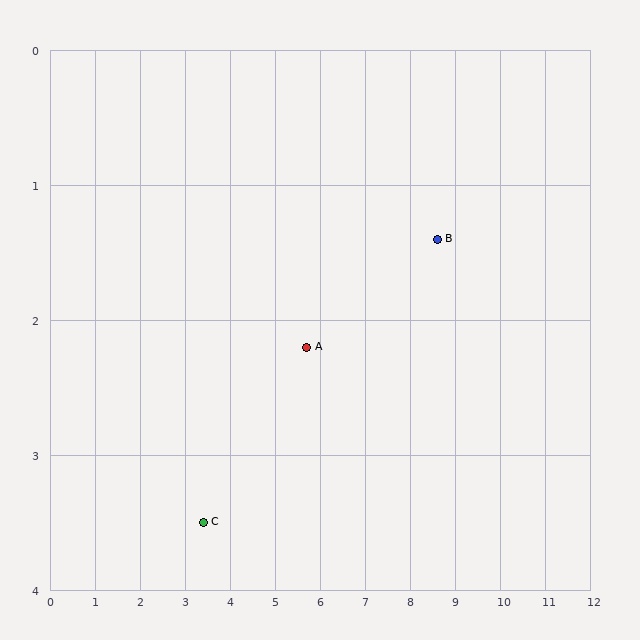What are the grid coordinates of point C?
Point C is at approximately (3.4, 3.5).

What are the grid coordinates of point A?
Point A is at approximately (5.7, 2.2).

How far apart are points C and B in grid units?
Points C and B are about 5.6 grid units apart.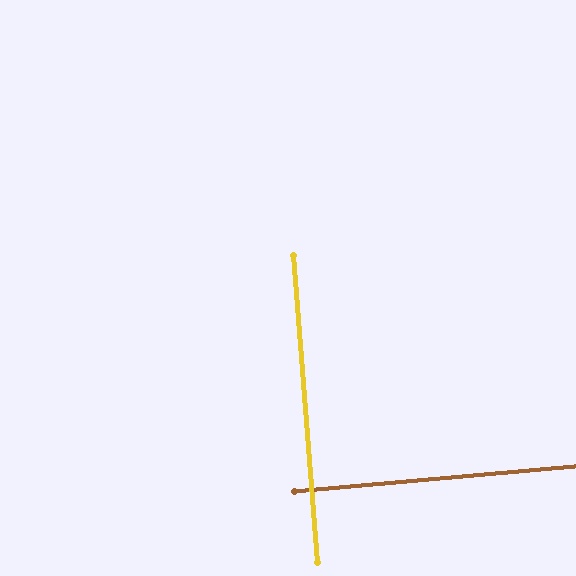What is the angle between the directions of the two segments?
Approximately 89 degrees.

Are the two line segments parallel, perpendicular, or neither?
Perpendicular — they meet at approximately 89°.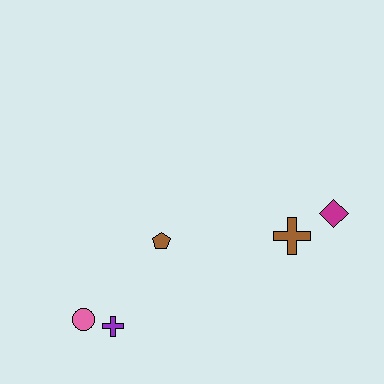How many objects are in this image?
There are 5 objects.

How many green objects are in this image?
There are no green objects.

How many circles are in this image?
There is 1 circle.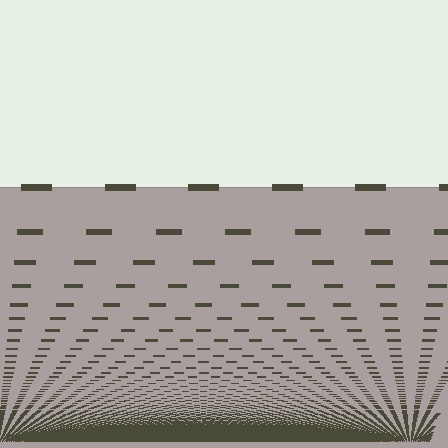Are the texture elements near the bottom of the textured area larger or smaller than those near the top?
Smaller. The gradient is inverted — elements near the bottom are smaller and denser.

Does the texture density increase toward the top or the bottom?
Density increases toward the bottom.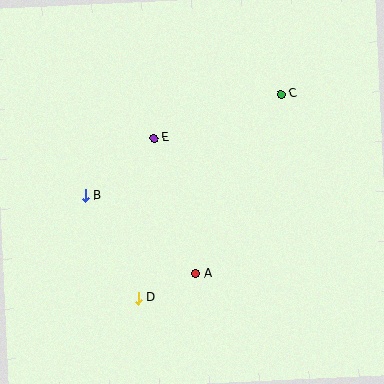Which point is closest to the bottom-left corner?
Point D is closest to the bottom-left corner.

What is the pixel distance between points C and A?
The distance between C and A is 199 pixels.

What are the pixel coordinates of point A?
Point A is at (196, 274).